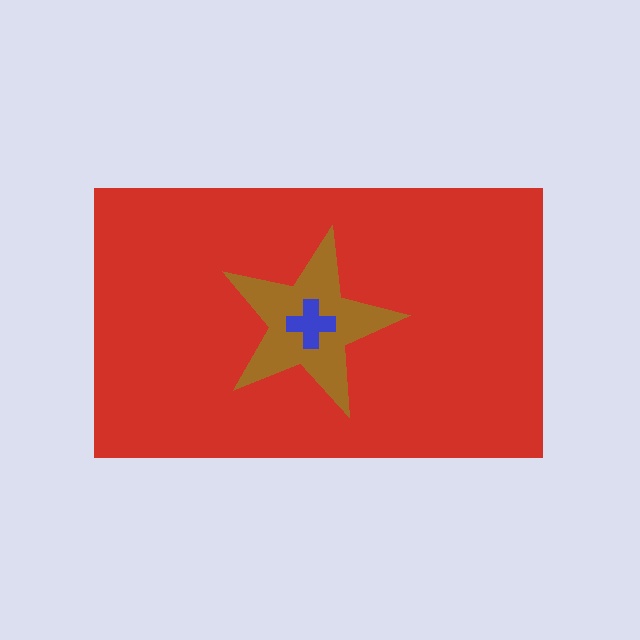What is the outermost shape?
The red rectangle.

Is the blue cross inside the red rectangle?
Yes.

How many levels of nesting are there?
3.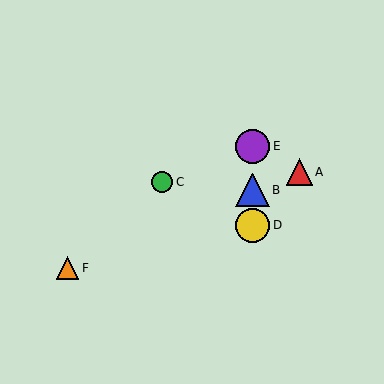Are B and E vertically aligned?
Yes, both are at x≈253.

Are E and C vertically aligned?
No, E is at x≈253 and C is at x≈162.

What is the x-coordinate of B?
Object B is at x≈253.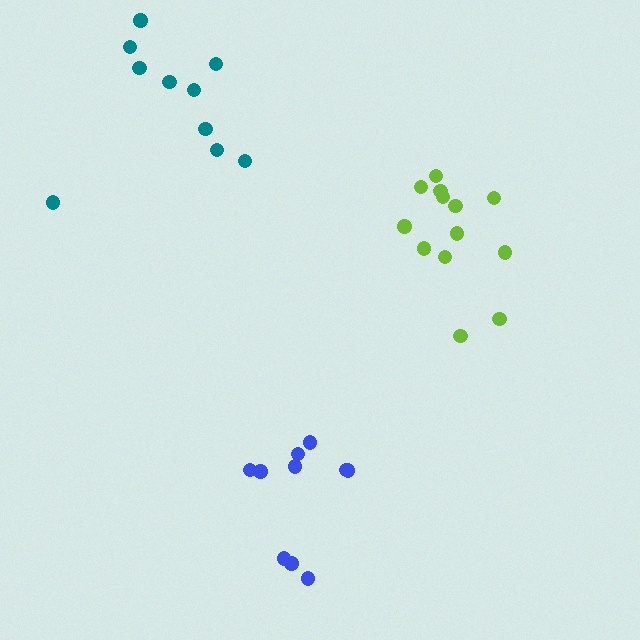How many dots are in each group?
Group 1: 10 dots, Group 2: 13 dots, Group 3: 10 dots (33 total).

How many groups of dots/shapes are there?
There are 3 groups.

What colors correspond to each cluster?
The clusters are colored: blue, lime, teal.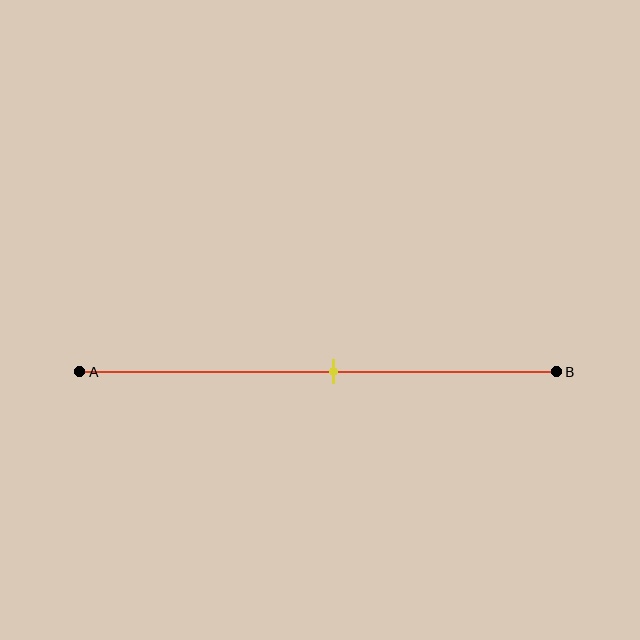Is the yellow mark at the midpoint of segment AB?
No, the mark is at about 55% from A, not at the 50% midpoint.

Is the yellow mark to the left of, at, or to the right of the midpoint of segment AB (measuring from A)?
The yellow mark is to the right of the midpoint of segment AB.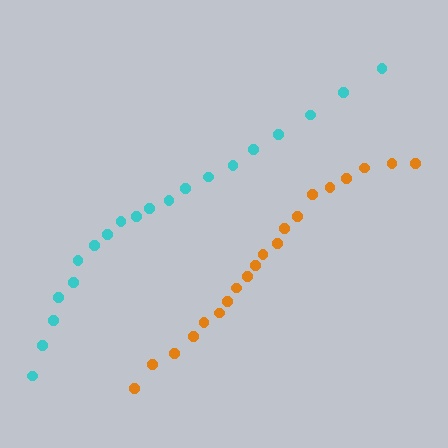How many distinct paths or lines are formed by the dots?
There are 2 distinct paths.